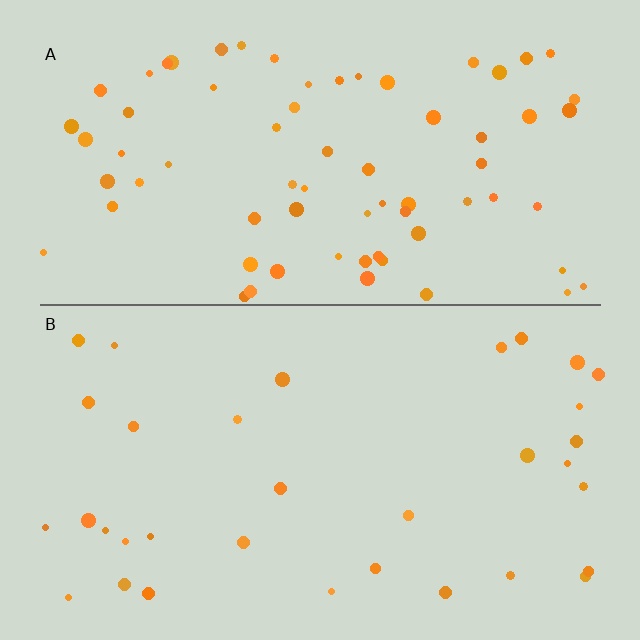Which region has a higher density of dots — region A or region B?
A (the top).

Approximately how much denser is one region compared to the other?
Approximately 2.1× — region A over region B.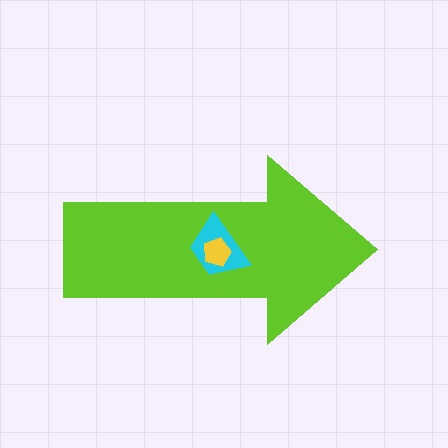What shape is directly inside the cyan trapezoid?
The yellow pentagon.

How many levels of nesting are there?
3.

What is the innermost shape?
The yellow pentagon.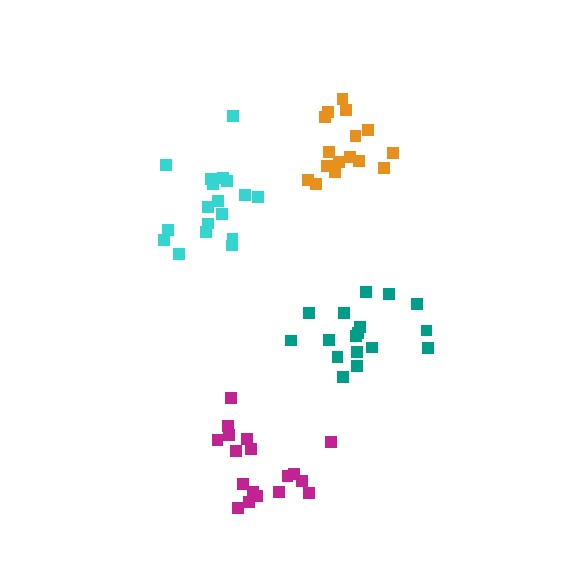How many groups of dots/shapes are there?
There are 4 groups.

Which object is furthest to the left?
The cyan cluster is leftmost.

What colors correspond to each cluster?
The clusters are colored: orange, teal, magenta, cyan.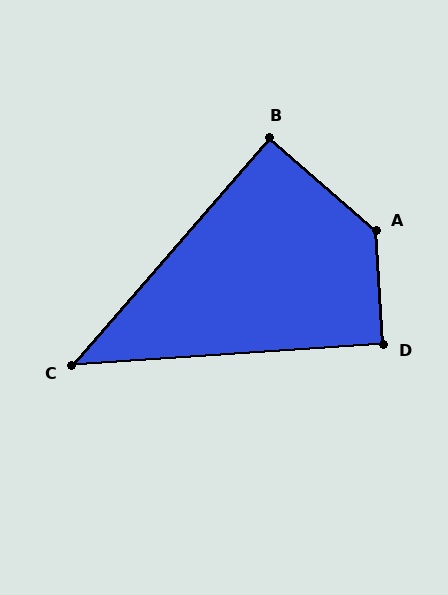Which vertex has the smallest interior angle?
C, at approximately 45 degrees.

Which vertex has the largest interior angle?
A, at approximately 135 degrees.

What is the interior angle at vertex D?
Approximately 90 degrees (approximately right).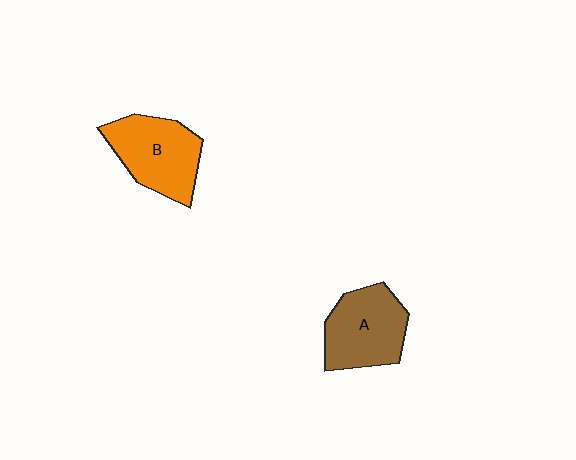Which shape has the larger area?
Shape B (orange).